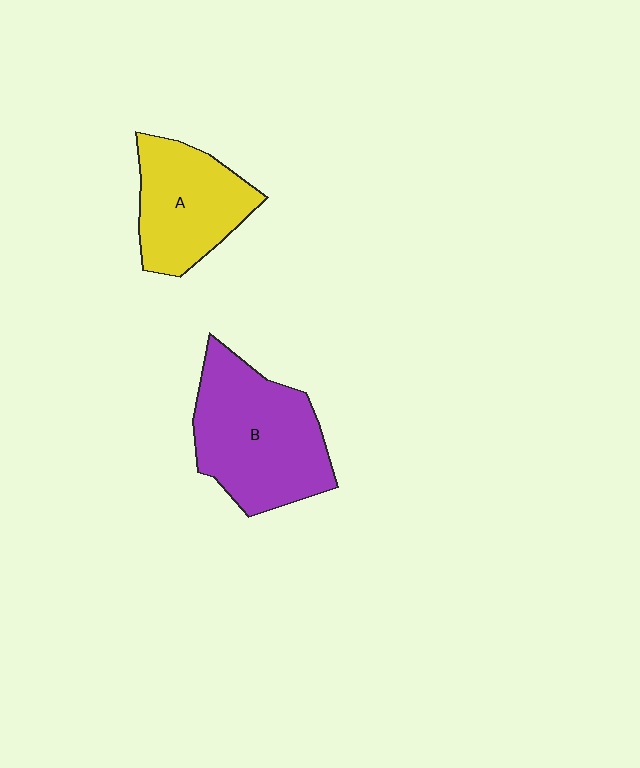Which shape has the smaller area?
Shape A (yellow).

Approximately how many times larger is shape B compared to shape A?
Approximately 1.4 times.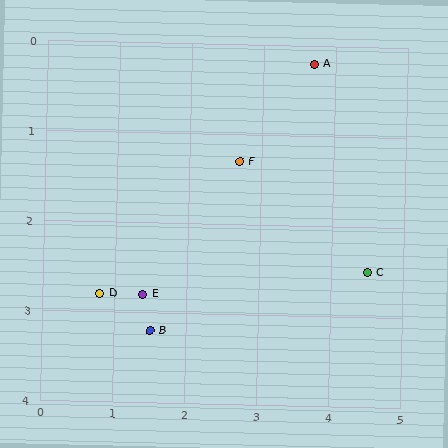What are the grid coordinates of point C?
Point C is at approximately (4.5, 2.5).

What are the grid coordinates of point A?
Point A is at approximately (3.7, 0.2).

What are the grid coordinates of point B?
Point B is at approximately (1.5, 3.2).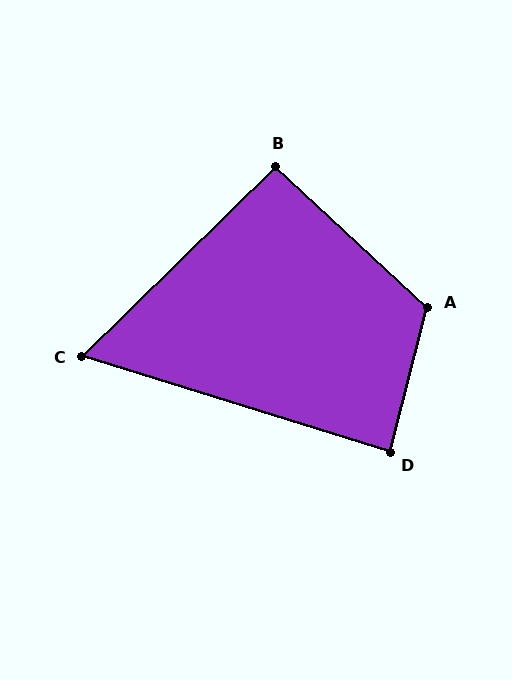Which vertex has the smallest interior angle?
C, at approximately 62 degrees.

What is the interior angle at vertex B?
Approximately 93 degrees (approximately right).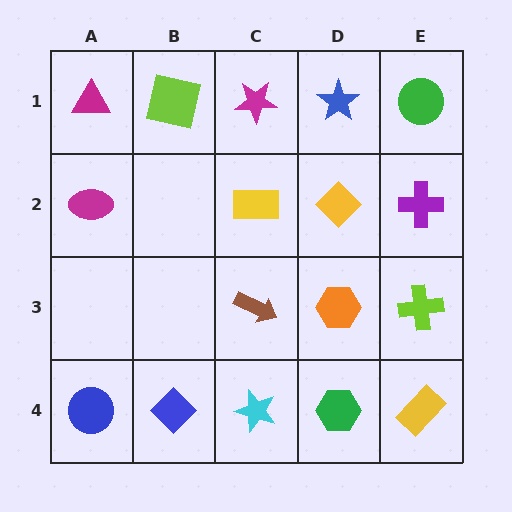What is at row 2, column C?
A yellow rectangle.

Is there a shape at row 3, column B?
No, that cell is empty.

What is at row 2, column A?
A magenta ellipse.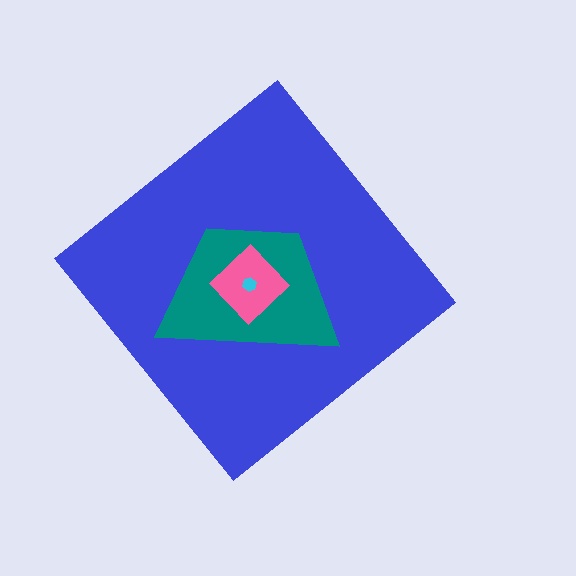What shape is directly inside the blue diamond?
The teal trapezoid.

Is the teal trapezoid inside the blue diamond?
Yes.